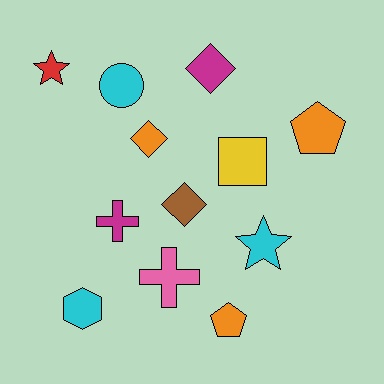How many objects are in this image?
There are 12 objects.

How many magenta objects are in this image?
There are 2 magenta objects.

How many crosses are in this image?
There are 2 crosses.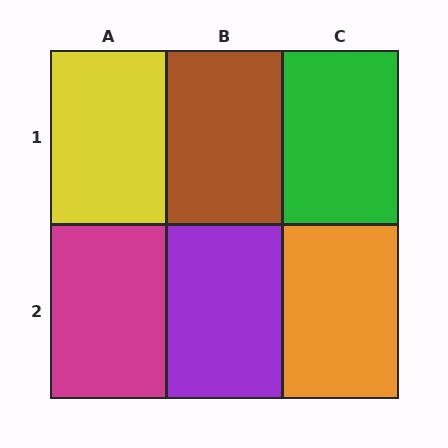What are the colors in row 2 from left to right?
Magenta, purple, orange.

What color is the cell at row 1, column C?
Green.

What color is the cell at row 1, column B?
Brown.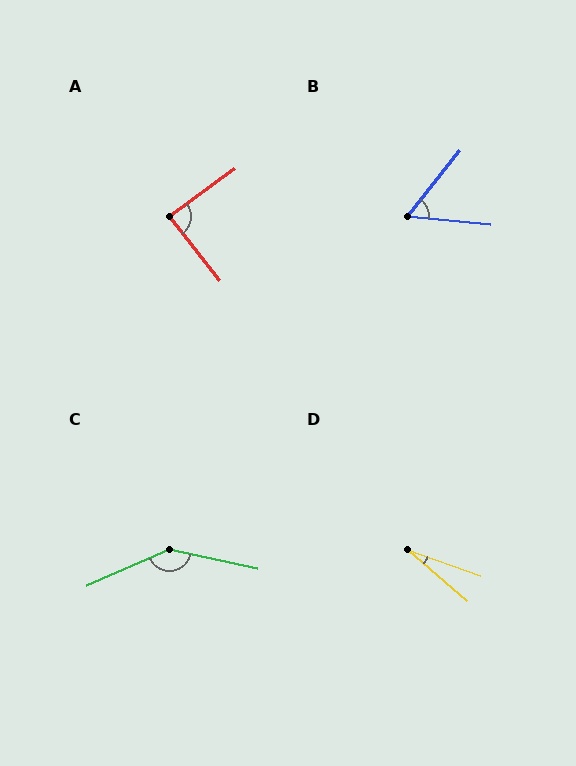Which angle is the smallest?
D, at approximately 22 degrees.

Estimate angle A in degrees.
Approximately 88 degrees.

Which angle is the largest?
C, at approximately 145 degrees.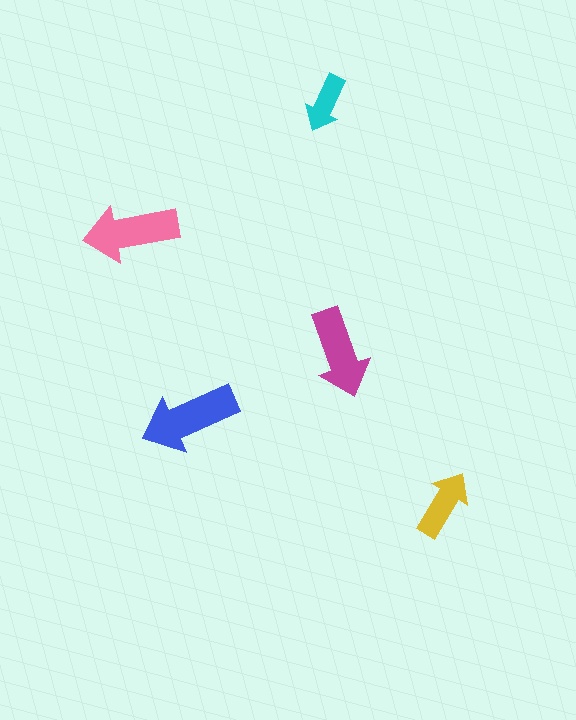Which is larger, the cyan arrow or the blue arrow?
The blue one.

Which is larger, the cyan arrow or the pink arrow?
The pink one.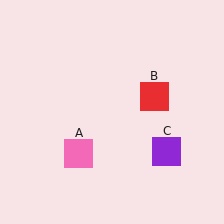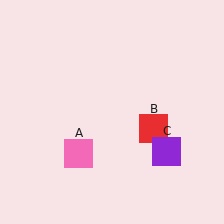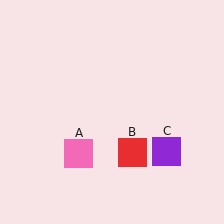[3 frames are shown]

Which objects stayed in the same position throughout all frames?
Pink square (object A) and purple square (object C) remained stationary.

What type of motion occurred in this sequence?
The red square (object B) rotated clockwise around the center of the scene.